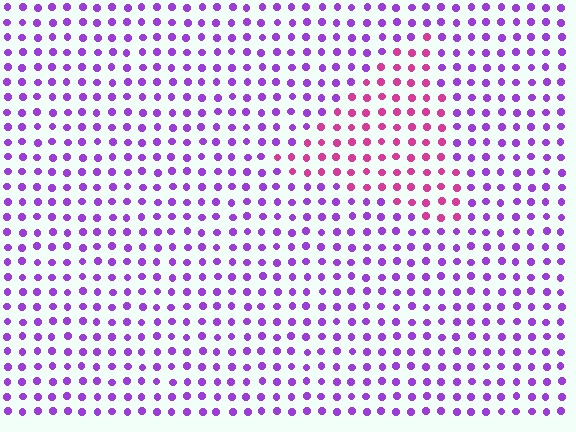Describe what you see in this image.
The image is filled with small purple elements in a uniform arrangement. A triangle-shaped region is visible where the elements are tinted to a slightly different hue, forming a subtle color boundary.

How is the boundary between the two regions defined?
The boundary is defined purely by a slight shift in hue (about 46 degrees). Spacing, size, and orientation are identical on both sides.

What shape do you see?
I see a triangle.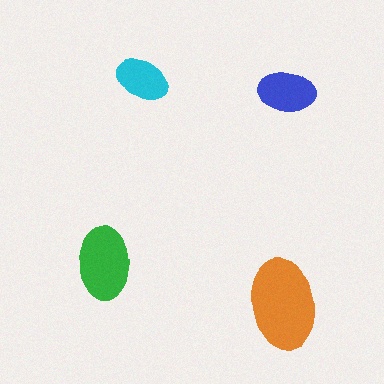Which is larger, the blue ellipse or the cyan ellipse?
The blue one.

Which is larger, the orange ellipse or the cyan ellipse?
The orange one.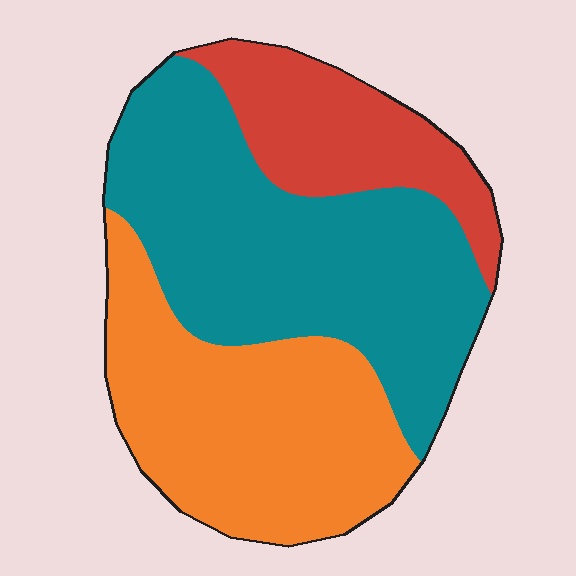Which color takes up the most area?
Teal, at roughly 45%.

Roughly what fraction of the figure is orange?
Orange covers roughly 35% of the figure.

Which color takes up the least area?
Red, at roughly 20%.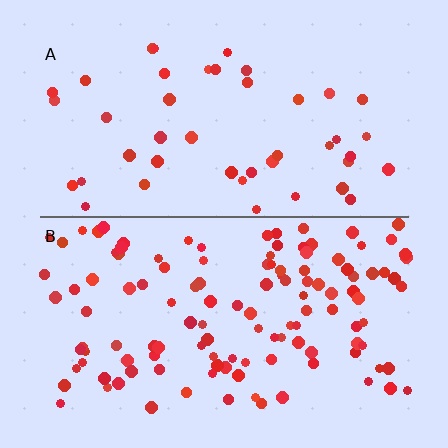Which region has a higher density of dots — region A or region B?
B (the bottom).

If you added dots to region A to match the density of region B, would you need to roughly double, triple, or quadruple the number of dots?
Approximately triple.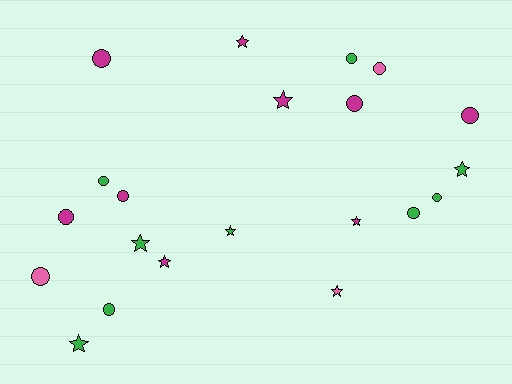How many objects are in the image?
There are 21 objects.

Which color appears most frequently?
Magenta, with 9 objects.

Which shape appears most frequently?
Circle, with 12 objects.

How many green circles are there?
There are 5 green circles.